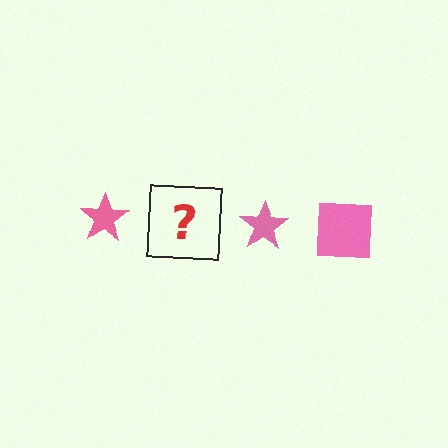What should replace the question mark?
The question mark should be replaced with a pink square.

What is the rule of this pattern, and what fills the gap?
The rule is that the pattern cycles through star, square shapes in pink. The gap should be filled with a pink square.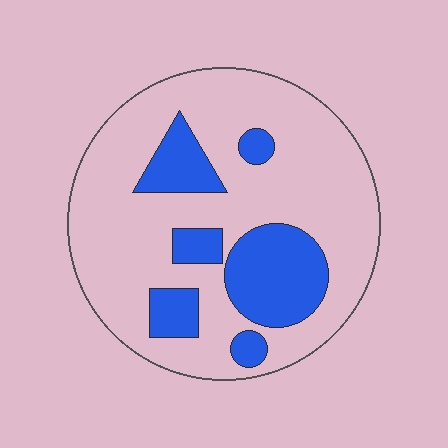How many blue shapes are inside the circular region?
6.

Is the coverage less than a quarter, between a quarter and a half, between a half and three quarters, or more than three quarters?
Less than a quarter.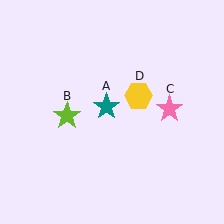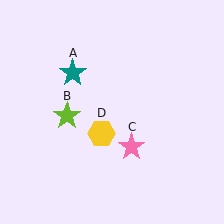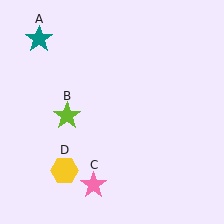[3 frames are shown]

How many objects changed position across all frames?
3 objects changed position: teal star (object A), pink star (object C), yellow hexagon (object D).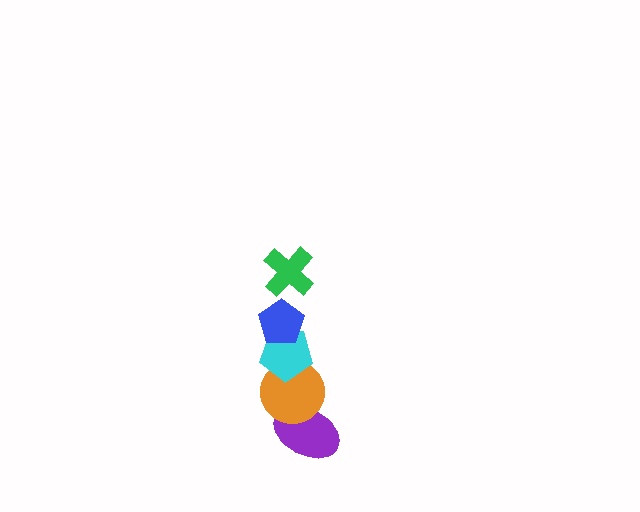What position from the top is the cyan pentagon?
The cyan pentagon is 3rd from the top.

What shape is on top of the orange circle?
The cyan pentagon is on top of the orange circle.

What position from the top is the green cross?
The green cross is 1st from the top.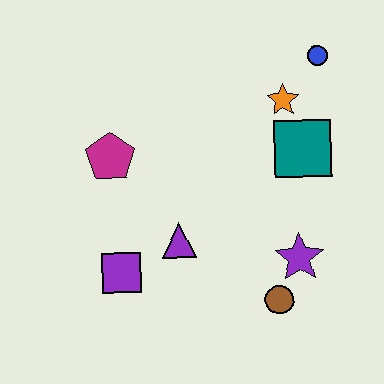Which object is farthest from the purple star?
The magenta pentagon is farthest from the purple star.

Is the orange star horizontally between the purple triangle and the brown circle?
No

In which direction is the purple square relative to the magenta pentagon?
The purple square is below the magenta pentagon.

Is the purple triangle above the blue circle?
No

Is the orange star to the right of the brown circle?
Yes